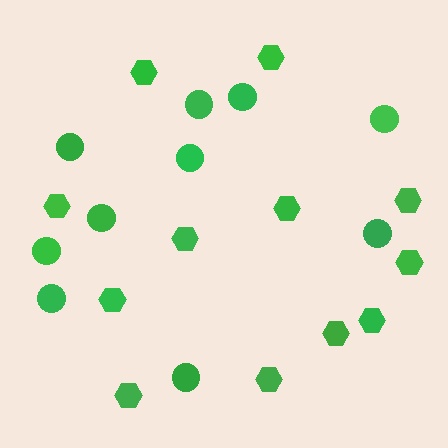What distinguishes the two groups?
There are 2 groups: one group of circles (10) and one group of hexagons (12).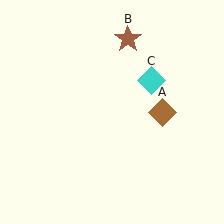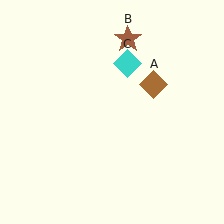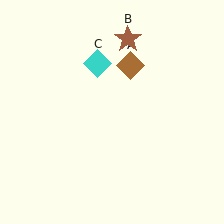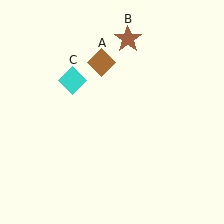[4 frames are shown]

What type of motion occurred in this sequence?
The brown diamond (object A), cyan diamond (object C) rotated counterclockwise around the center of the scene.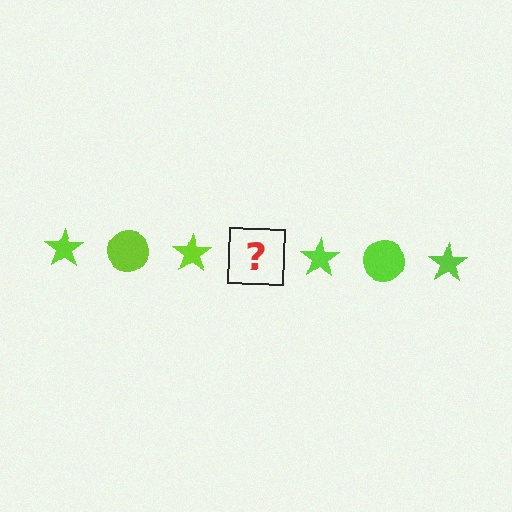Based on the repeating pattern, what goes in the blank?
The blank should be a lime circle.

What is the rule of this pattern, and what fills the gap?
The rule is that the pattern cycles through star, circle shapes in lime. The gap should be filled with a lime circle.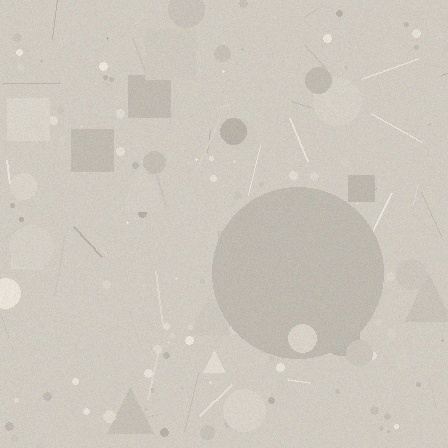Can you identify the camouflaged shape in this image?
The camouflaged shape is a circle.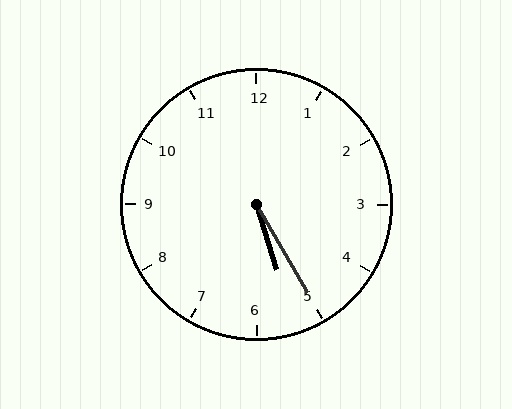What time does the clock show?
5:25.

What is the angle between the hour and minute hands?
Approximately 12 degrees.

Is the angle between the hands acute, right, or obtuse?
It is acute.